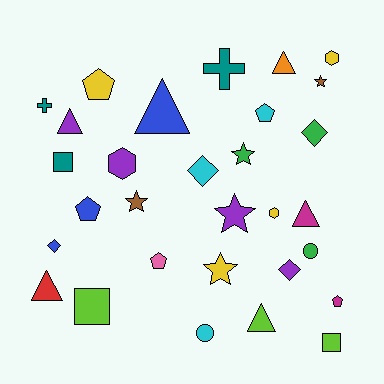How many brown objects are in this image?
There are 2 brown objects.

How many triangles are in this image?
There are 6 triangles.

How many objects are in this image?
There are 30 objects.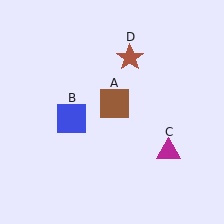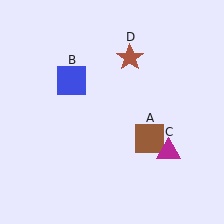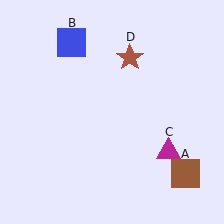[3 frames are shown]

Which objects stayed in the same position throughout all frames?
Magenta triangle (object C) and brown star (object D) remained stationary.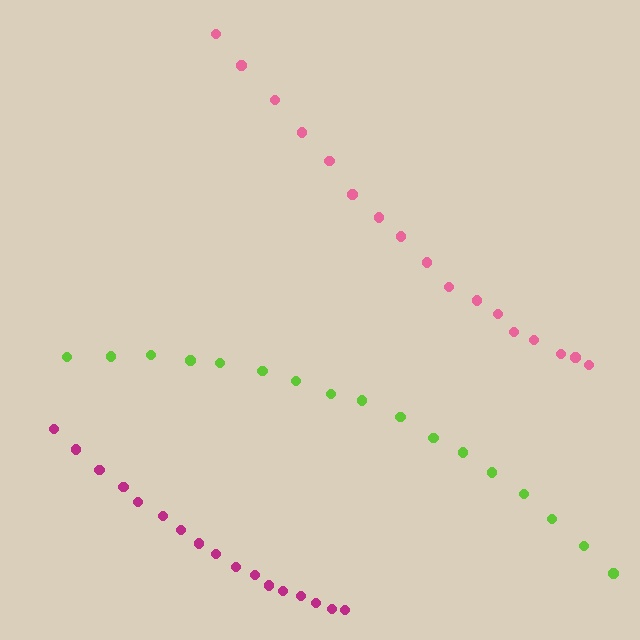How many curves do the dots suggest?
There are 3 distinct paths.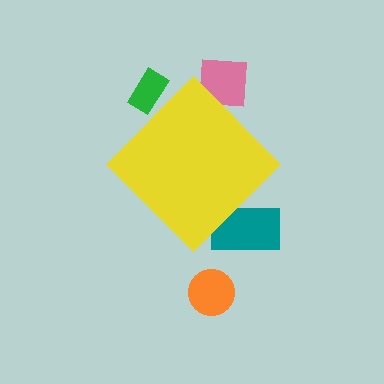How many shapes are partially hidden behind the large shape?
3 shapes are partially hidden.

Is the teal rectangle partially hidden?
Yes, the teal rectangle is partially hidden behind the yellow diamond.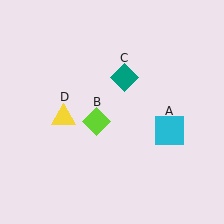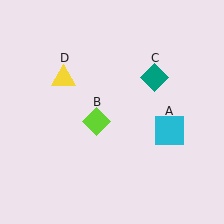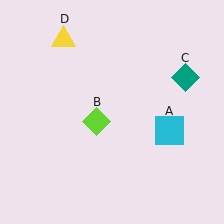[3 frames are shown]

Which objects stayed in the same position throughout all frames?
Cyan square (object A) and lime diamond (object B) remained stationary.